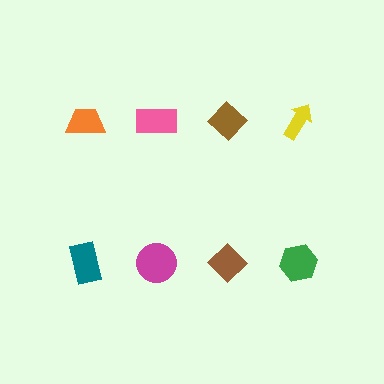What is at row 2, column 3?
A brown diamond.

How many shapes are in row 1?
4 shapes.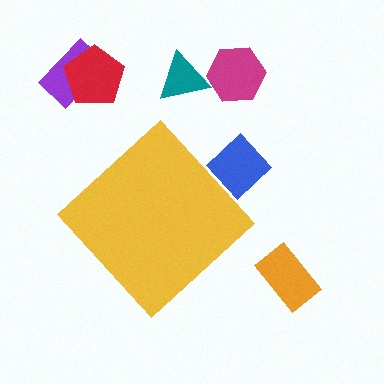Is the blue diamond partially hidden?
Yes, the blue diamond is partially hidden behind the yellow diamond.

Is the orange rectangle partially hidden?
No, the orange rectangle is fully visible.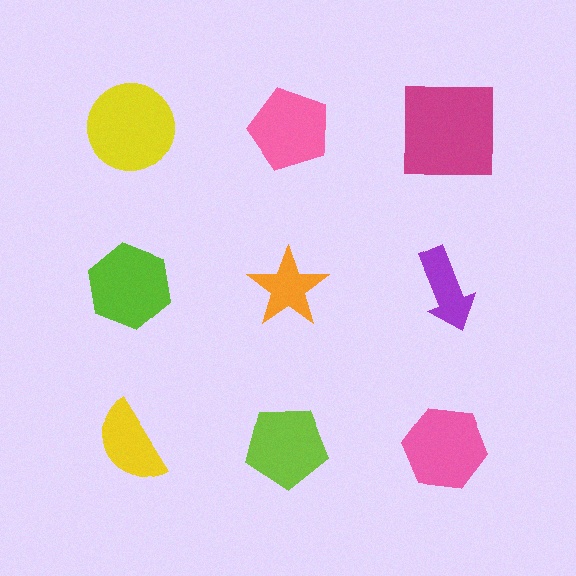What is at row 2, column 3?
A purple arrow.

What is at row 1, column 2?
A pink pentagon.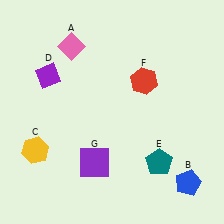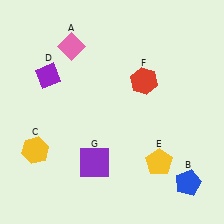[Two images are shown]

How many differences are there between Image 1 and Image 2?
There is 1 difference between the two images.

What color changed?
The pentagon (E) changed from teal in Image 1 to yellow in Image 2.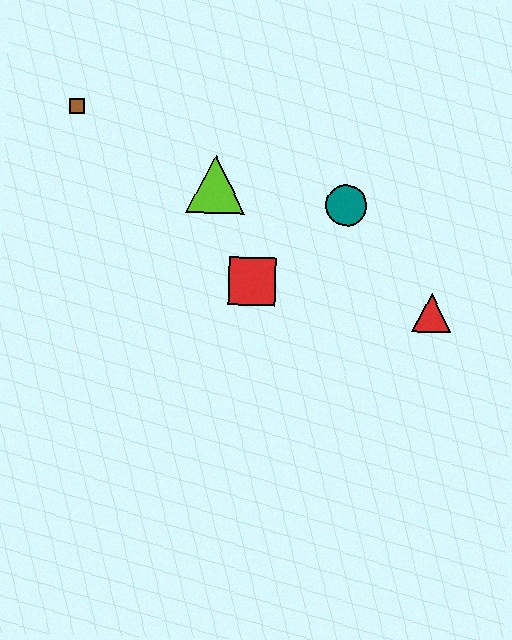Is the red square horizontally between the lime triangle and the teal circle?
Yes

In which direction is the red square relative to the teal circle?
The red square is to the left of the teal circle.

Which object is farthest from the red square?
The brown square is farthest from the red square.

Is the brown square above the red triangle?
Yes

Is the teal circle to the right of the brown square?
Yes